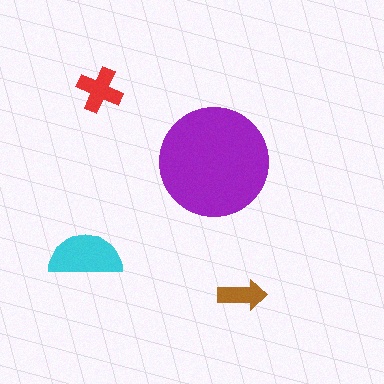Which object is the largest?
The purple circle.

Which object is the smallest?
The brown arrow.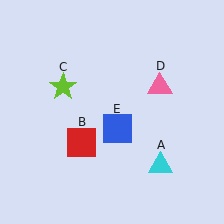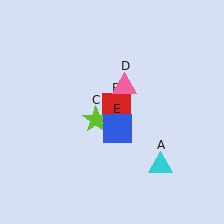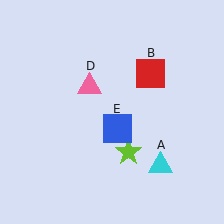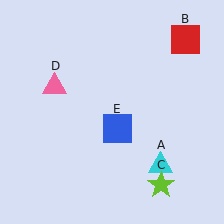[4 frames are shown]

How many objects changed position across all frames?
3 objects changed position: red square (object B), lime star (object C), pink triangle (object D).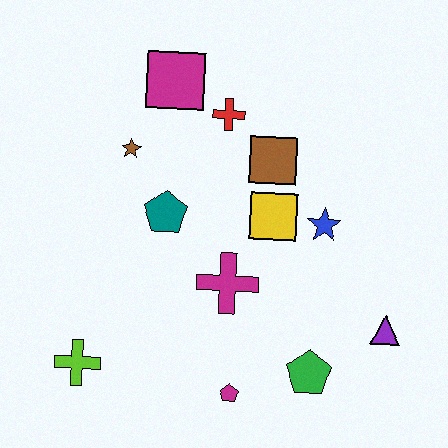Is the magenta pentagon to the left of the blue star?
Yes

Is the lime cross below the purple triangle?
Yes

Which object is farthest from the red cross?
The lime cross is farthest from the red cross.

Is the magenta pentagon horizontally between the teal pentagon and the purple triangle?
Yes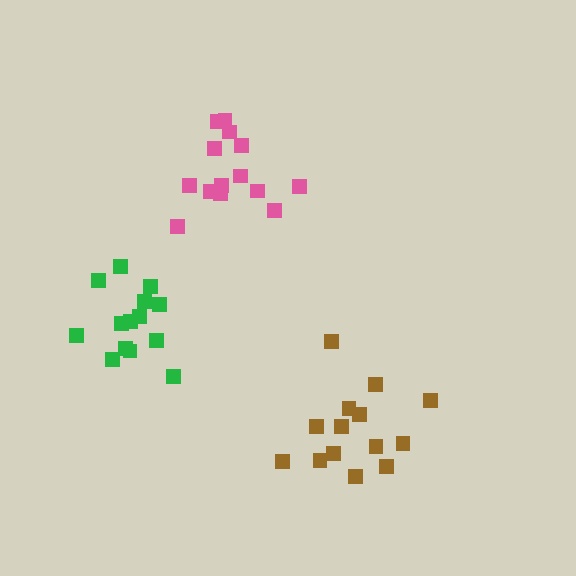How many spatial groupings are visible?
There are 3 spatial groupings.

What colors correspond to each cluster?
The clusters are colored: green, brown, pink.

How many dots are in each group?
Group 1: 14 dots, Group 2: 14 dots, Group 3: 14 dots (42 total).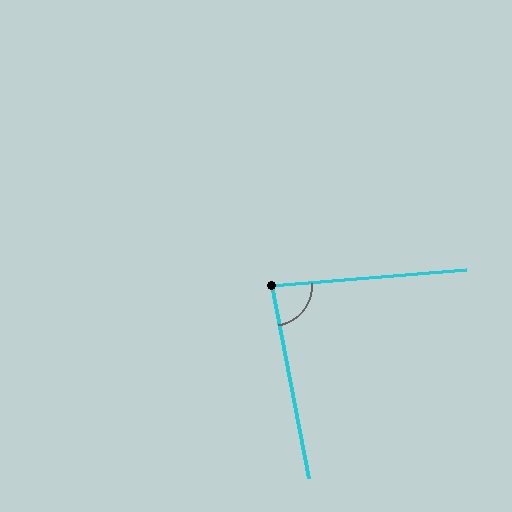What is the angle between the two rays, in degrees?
Approximately 84 degrees.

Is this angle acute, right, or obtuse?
It is acute.